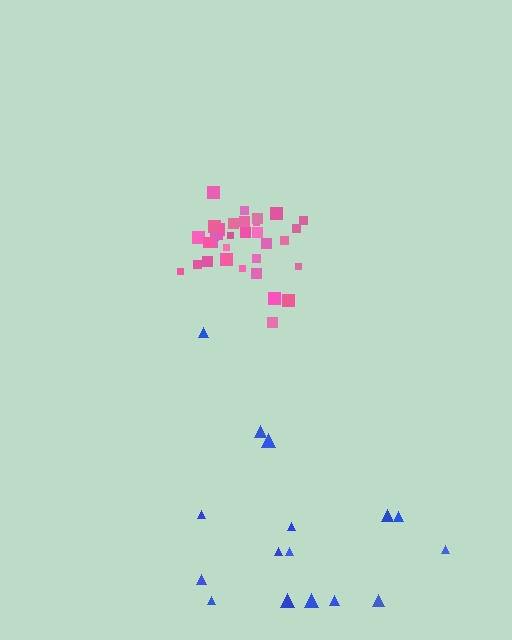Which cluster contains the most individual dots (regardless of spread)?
Pink (33).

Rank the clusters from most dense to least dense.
pink, blue.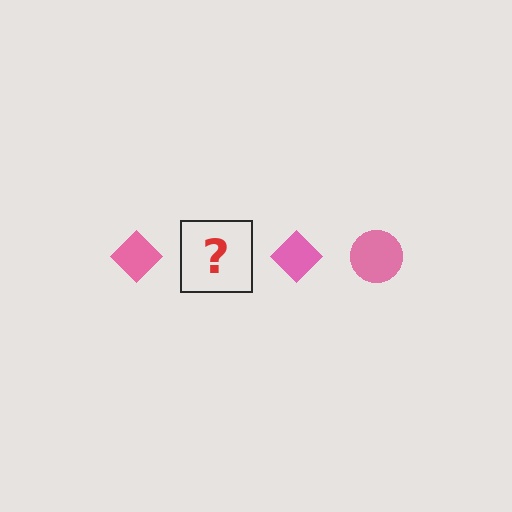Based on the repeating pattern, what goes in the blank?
The blank should be a pink circle.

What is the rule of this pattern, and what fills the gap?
The rule is that the pattern cycles through diamond, circle shapes in pink. The gap should be filled with a pink circle.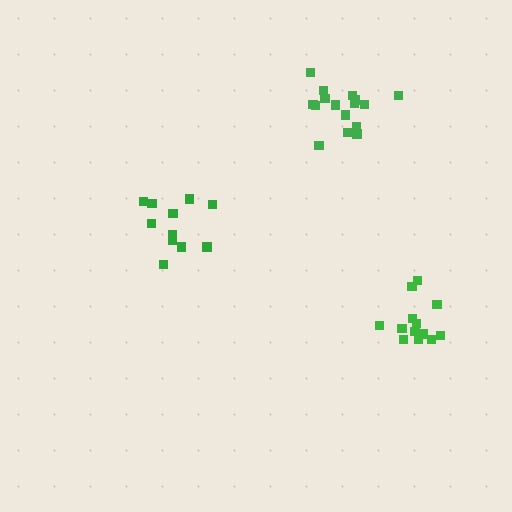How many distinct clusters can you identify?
There are 3 distinct clusters.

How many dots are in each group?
Group 1: 17 dots, Group 2: 11 dots, Group 3: 13 dots (41 total).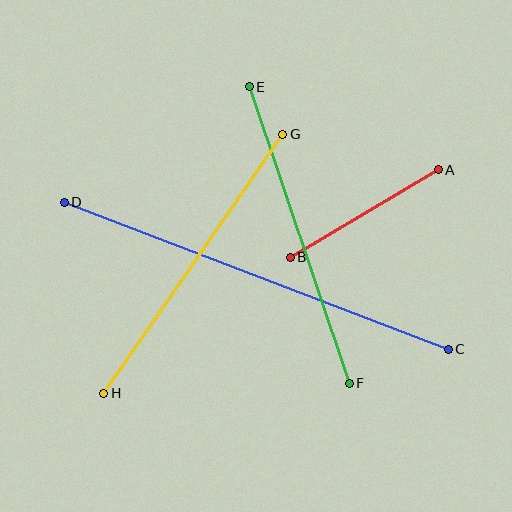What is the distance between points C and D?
The distance is approximately 411 pixels.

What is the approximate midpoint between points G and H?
The midpoint is at approximately (193, 264) pixels.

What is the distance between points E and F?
The distance is approximately 313 pixels.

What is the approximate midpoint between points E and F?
The midpoint is at approximately (299, 235) pixels.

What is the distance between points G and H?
The distance is approximately 315 pixels.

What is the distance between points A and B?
The distance is approximately 172 pixels.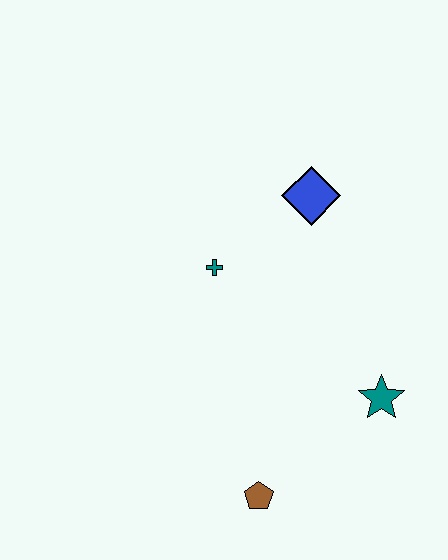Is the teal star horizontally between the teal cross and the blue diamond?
No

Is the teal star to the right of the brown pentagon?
Yes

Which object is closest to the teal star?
The brown pentagon is closest to the teal star.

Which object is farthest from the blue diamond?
The brown pentagon is farthest from the blue diamond.